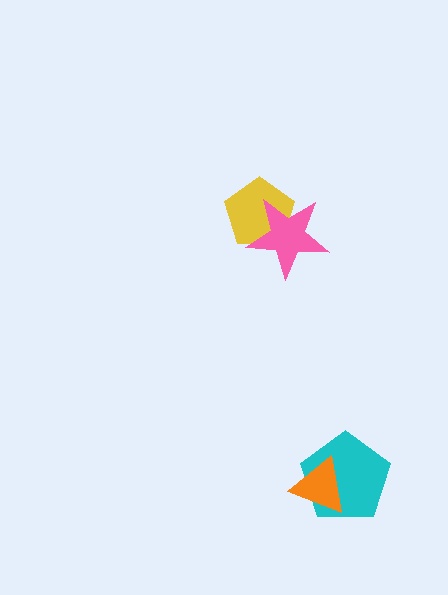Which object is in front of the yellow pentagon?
The pink star is in front of the yellow pentagon.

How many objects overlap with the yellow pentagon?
1 object overlaps with the yellow pentagon.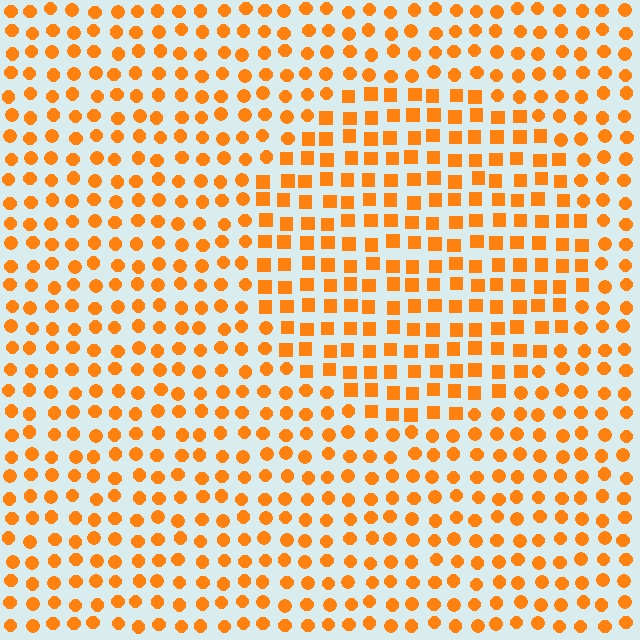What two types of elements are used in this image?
The image uses squares inside the circle region and circles outside it.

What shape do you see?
I see a circle.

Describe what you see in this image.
The image is filled with small orange elements arranged in a uniform grid. A circle-shaped region contains squares, while the surrounding area contains circles. The boundary is defined purely by the change in element shape.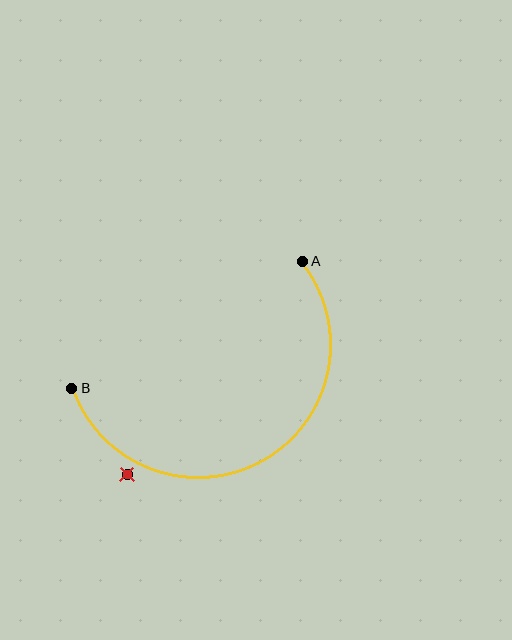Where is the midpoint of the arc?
The arc midpoint is the point on the curve farthest from the straight line joining A and B. It sits below that line.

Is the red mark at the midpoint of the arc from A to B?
No — the red mark does not lie on the arc at all. It sits slightly outside the curve.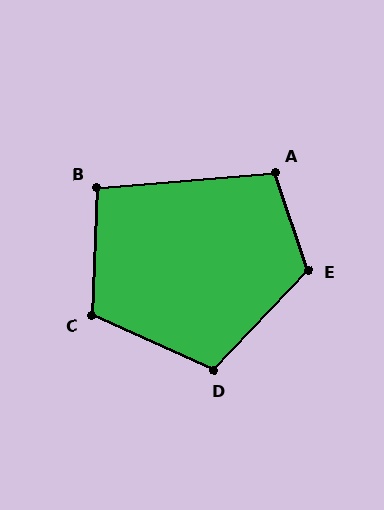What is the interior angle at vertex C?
Approximately 112 degrees (obtuse).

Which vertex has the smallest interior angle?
B, at approximately 97 degrees.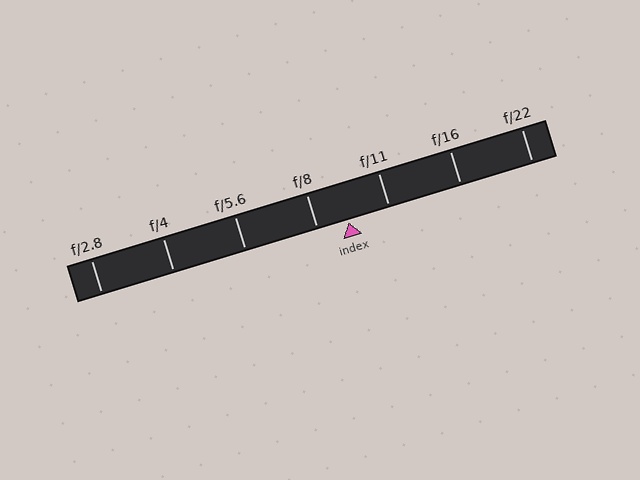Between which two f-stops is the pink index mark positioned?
The index mark is between f/8 and f/11.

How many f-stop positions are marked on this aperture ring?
There are 7 f-stop positions marked.